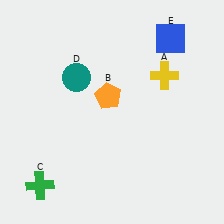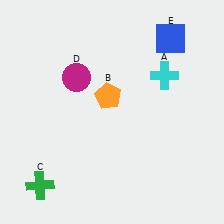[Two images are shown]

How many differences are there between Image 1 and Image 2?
There are 2 differences between the two images.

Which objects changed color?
A changed from yellow to cyan. D changed from teal to magenta.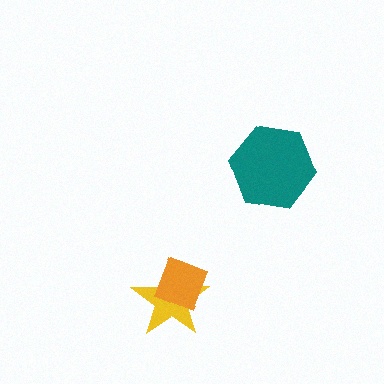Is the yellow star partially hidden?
Yes, it is partially covered by another shape.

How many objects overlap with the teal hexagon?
0 objects overlap with the teal hexagon.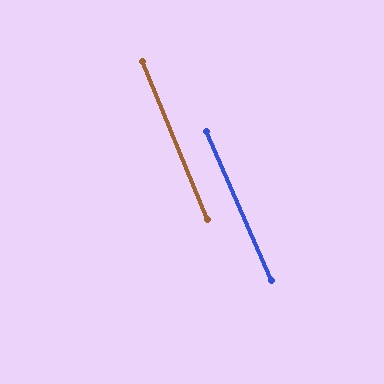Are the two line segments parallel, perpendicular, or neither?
Parallel — their directions differ by only 1.4°.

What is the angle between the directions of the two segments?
Approximately 1 degree.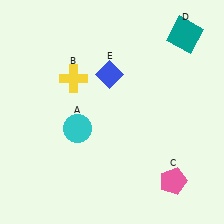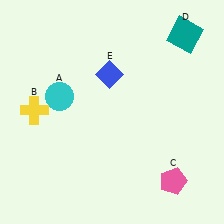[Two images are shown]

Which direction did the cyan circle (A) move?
The cyan circle (A) moved up.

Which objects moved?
The objects that moved are: the cyan circle (A), the yellow cross (B).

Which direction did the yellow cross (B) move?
The yellow cross (B) moved left.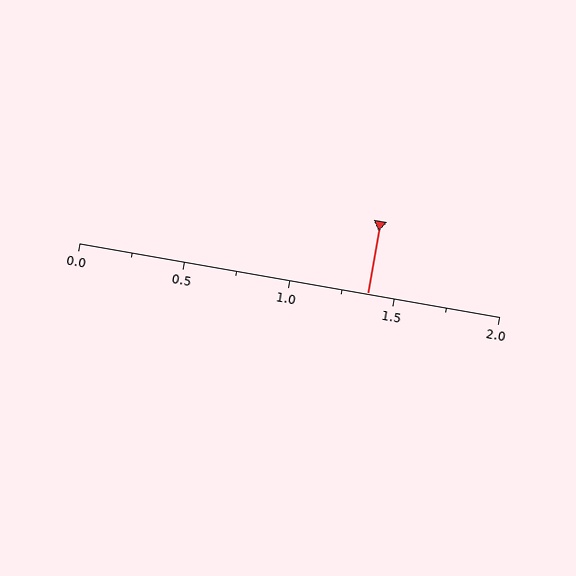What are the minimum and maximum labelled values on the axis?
The axis runs from 0.0 to 2.0.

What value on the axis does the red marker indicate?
The marker indicates approximately 1.38.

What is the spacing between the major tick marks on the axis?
The major ticks are spaced 0.5 apart.